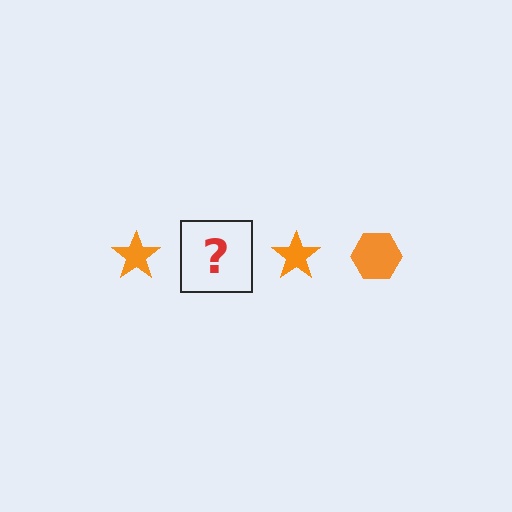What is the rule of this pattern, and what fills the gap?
The rule is that the pattern cycles through star, hexagon shapes in orange. The gap should be filled with an orange hexagon.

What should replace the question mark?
The question mark should be replaced with an orange hexagon.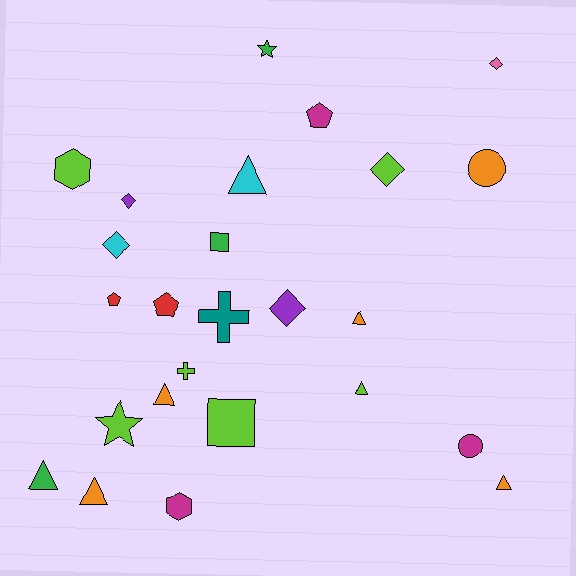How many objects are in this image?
There are 25 objects.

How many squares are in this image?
There are 2 squares.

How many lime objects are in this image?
There are 6 lime objects.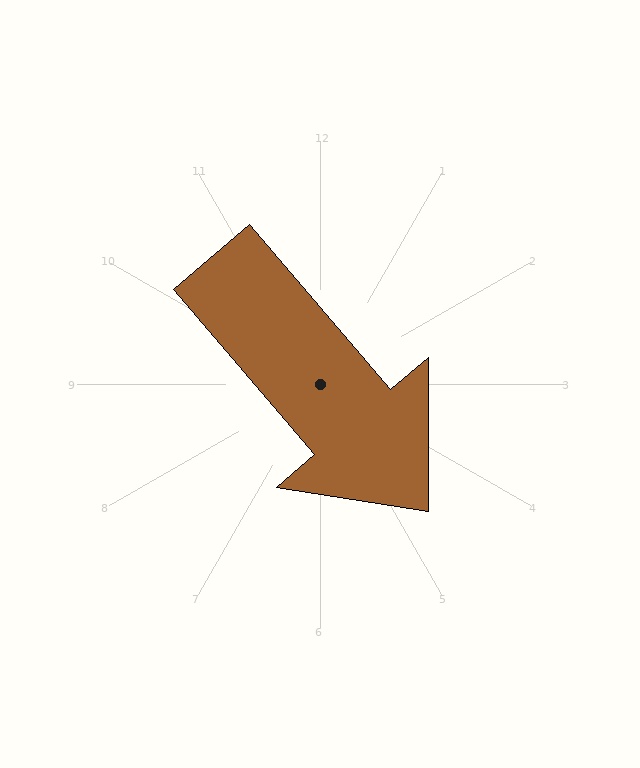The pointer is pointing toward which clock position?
Roughly 5 o'clock.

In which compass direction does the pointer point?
Southeast.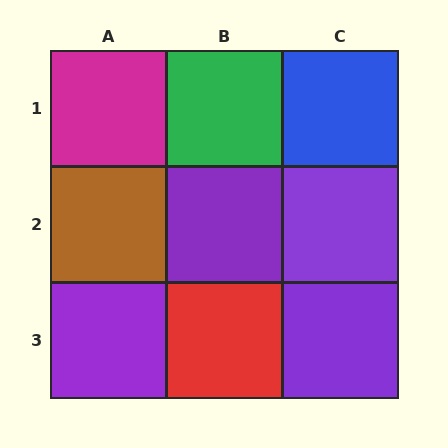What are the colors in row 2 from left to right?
Brown, purple, purple.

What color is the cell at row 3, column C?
Purple.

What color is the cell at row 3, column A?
Purple.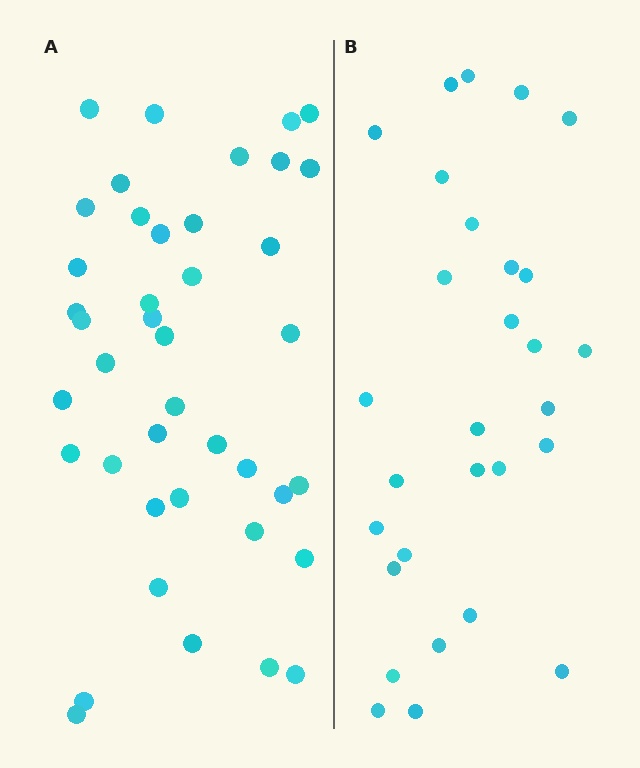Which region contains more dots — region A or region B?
Region A (the left region) has more dots.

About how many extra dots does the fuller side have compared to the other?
Region A has roughly 12 or so more dots than region B.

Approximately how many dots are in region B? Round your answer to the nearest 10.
About 30 dots. (The exact count is 29, which rounds to 30.)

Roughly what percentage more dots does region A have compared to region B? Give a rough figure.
About 40% more.